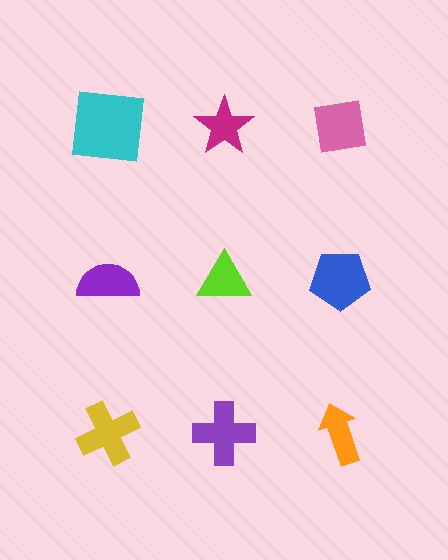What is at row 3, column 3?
An orange arrow.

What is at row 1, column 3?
A pink square.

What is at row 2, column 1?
A purple semicircle.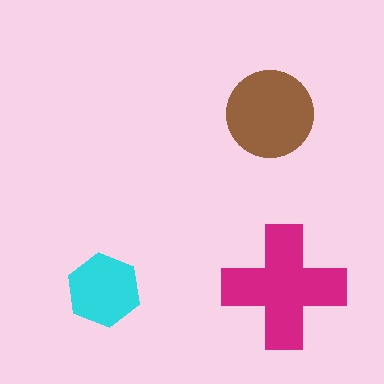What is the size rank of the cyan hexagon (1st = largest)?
3rd.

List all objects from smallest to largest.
The cyan hexagon, the brown circle, the magenta cross.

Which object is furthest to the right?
The magenta cross is rightmost.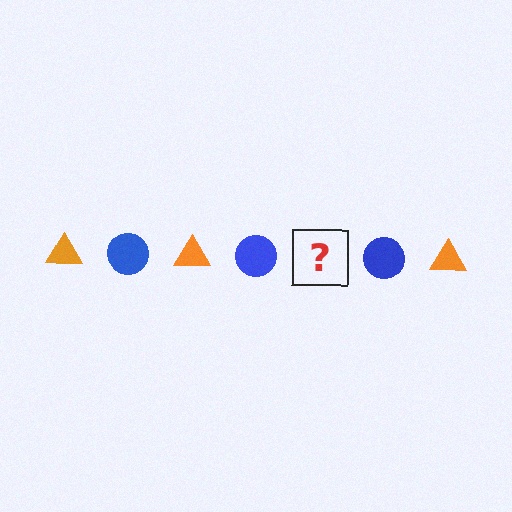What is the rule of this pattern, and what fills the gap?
The rule is that the pattern alternates between orange triangle and blue circle. The gap should be filled with an orange triangle.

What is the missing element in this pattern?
The missing element is an orange triangle.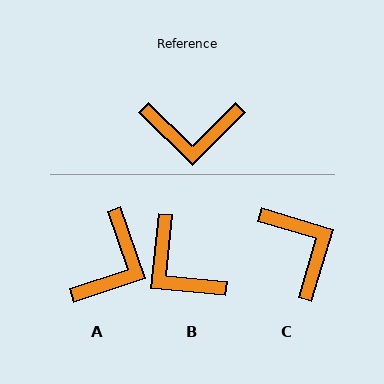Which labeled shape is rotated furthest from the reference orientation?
C, about 118 degrees away.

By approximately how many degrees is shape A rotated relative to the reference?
Approximately 64 degrees counter-clockwise.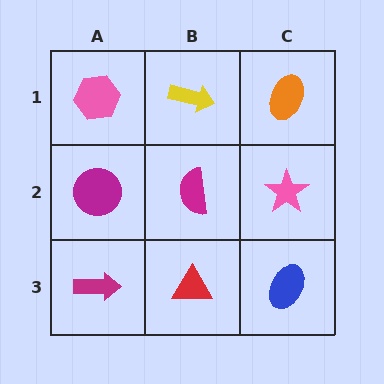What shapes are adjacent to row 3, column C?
A pink star (row 2, column C), a red triangle (row 3, column B).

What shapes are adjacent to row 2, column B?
A yellow arrow (row 1, column B), a red triangle (row 3, column B), a magenta circle (row 2, column A), a pink star (row 2, column C).